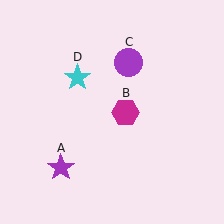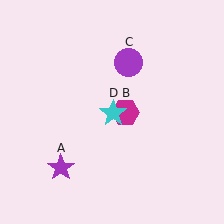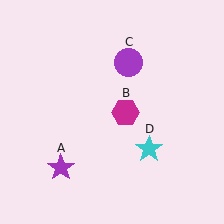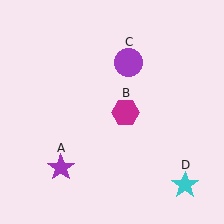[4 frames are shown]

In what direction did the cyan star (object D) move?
The cyan star (object D) moved down and to the right.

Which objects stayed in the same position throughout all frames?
Purple star (object A) and magenta hexagon (object B) and purple circle (object C) remained stationary.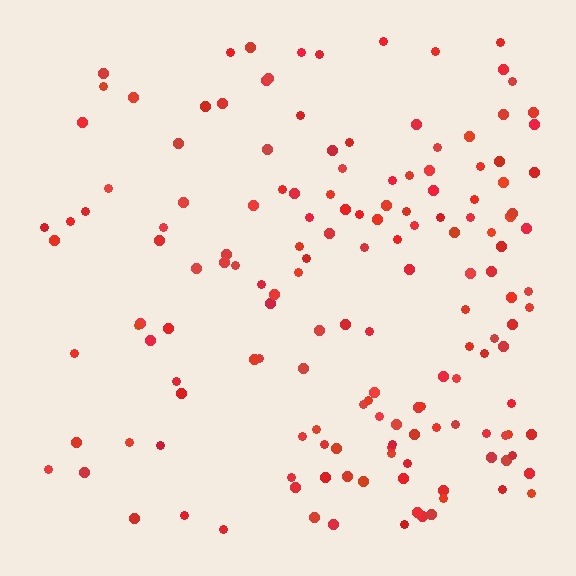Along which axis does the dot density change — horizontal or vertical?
Horizontal.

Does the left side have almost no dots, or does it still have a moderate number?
Still a moderate number, just noticeably fewer than the right.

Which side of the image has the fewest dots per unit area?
The left.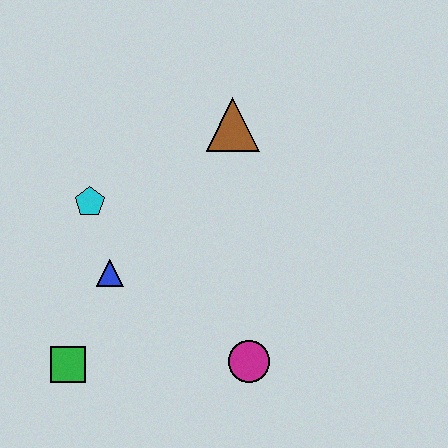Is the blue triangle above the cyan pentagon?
No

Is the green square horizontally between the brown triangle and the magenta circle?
No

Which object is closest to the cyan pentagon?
The blue triangle is closest to the cyan pentagon.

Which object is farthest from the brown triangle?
The green square is farthest from the brown triangle.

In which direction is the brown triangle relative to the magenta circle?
The brown triangle is above the magenta circle.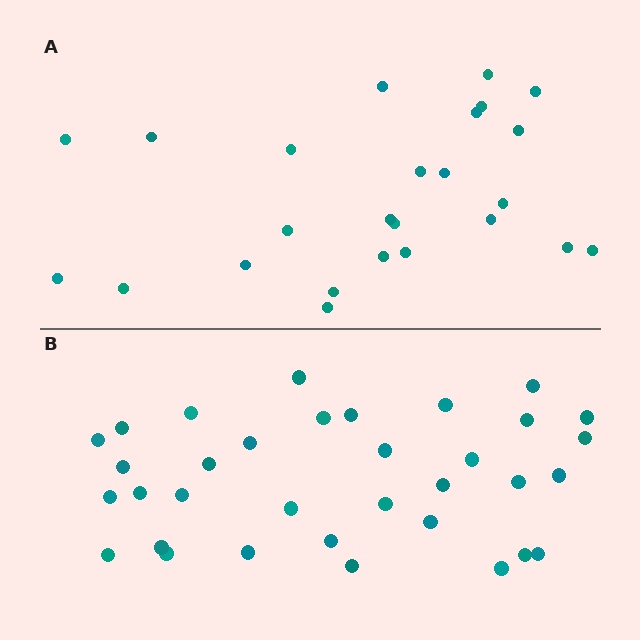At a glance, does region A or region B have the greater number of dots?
Region B (the bottom region) has more dots.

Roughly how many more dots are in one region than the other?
Region B has roughly 8 or so more dots than region A.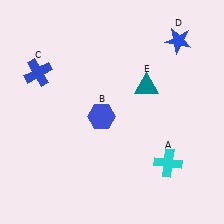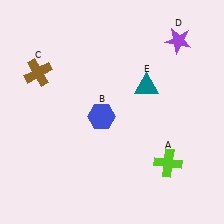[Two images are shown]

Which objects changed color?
A changed from cyan to lime. C changed from blue to brown. D changed from blue to purple.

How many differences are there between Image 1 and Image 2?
There are 3 differences between the two images.